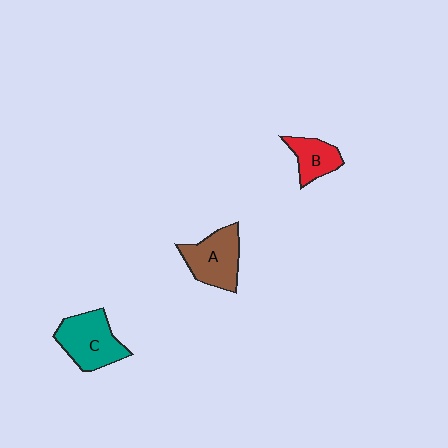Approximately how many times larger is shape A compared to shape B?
Approximately 1.5 times.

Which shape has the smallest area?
Shape B (red).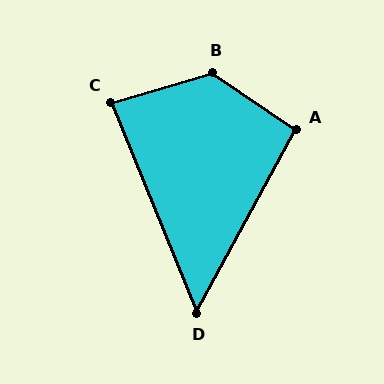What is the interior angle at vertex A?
Approximately 96 degrees (obtuse).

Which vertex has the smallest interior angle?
D, at approximately 51 degrees.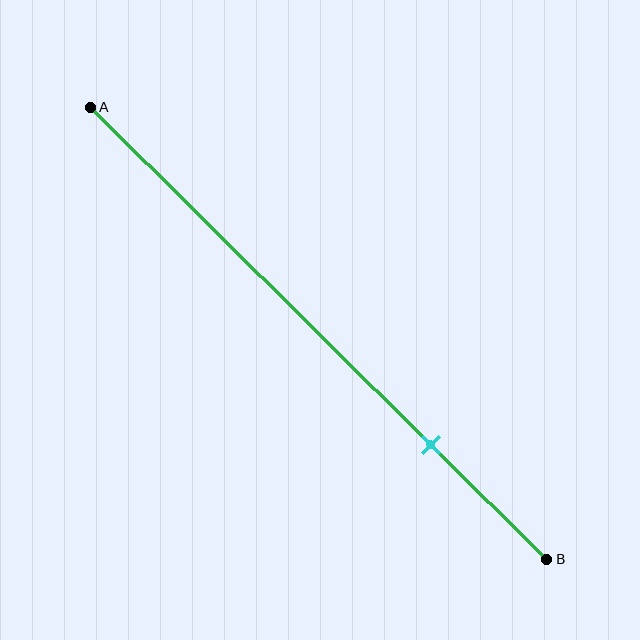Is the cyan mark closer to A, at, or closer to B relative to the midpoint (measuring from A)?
The cyan mark is closer to point B than the midpoint of segment AB.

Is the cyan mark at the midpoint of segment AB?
No, the mark is at about 75% from A, not at the 50% midpoint.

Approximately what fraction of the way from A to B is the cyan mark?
The cyan mark is approximately 75% of the way from A to B.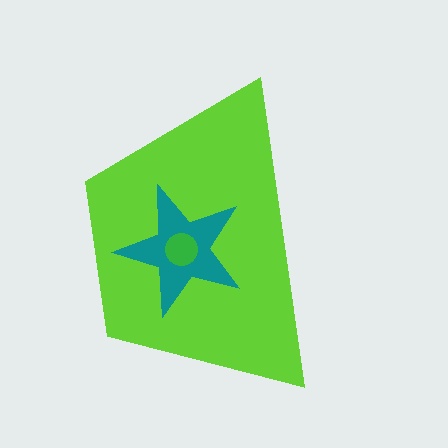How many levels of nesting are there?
3.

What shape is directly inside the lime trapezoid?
The teal star.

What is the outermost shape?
The lime trapezoid.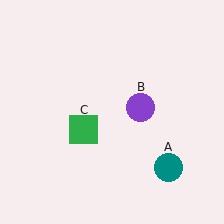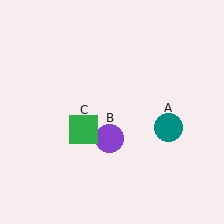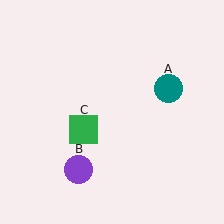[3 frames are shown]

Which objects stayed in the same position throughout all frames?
Green square (object C) remained stationary.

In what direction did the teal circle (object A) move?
The teal circle (object A) moved up.